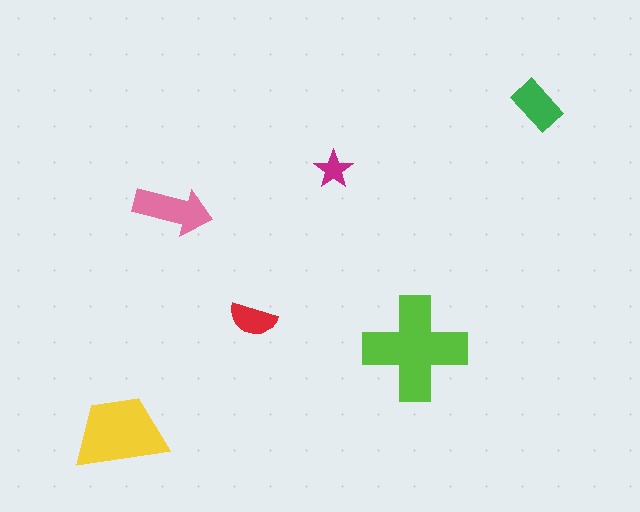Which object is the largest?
The lime cross.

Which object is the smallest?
The magenta star.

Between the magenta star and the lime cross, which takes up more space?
The lime cross.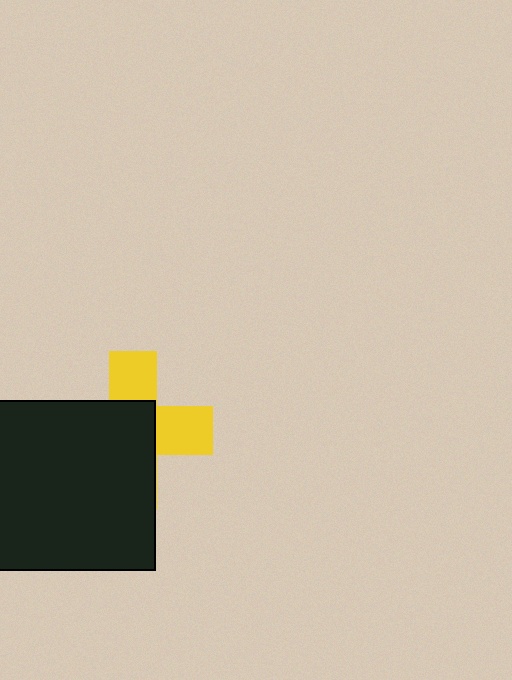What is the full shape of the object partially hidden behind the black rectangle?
The partially hidden object is a yellow cross.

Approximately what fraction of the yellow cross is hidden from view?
Roughly 60% of the yellow cross is hidden behind the black rectangle.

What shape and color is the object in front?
The object in front is a black rectangle.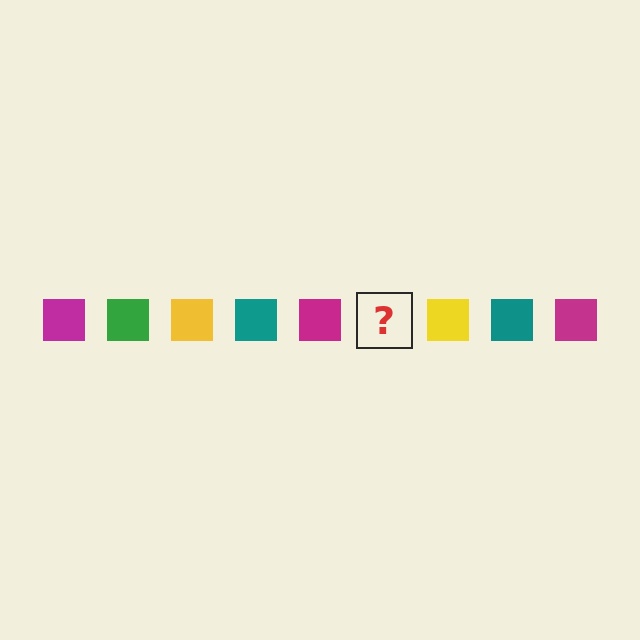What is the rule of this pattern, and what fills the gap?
The rule is that the pattern cycles through magenta, green, yellow, teal squares. The gap should be filled with a green square.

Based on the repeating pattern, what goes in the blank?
The blank should be a green square.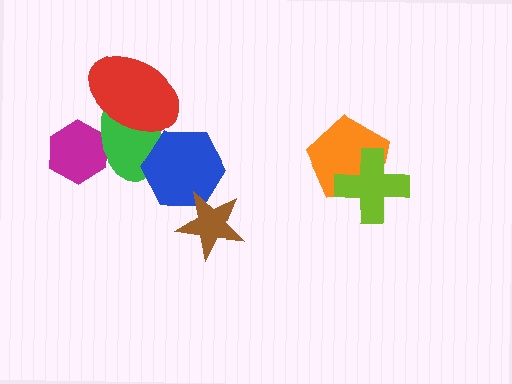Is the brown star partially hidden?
No, no other shape covers it.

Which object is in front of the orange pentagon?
The lime cross is in front of the orange pentagon.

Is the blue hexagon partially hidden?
Yes, it is partially covered by another shape.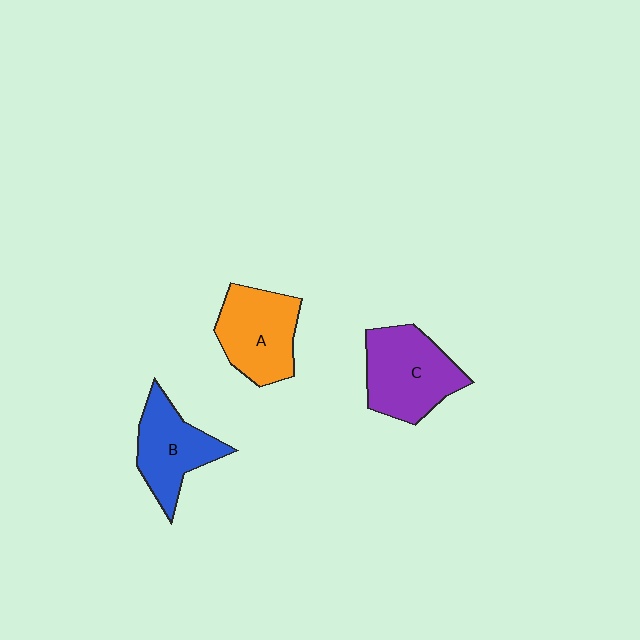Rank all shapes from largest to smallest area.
From largest to smallest: C (purple), A (orange), B (blue).